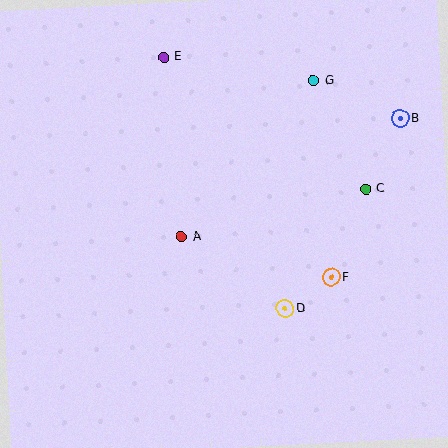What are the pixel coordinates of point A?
Point A is at (182, 237).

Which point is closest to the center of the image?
Point A at (182, 237) is closest to the center.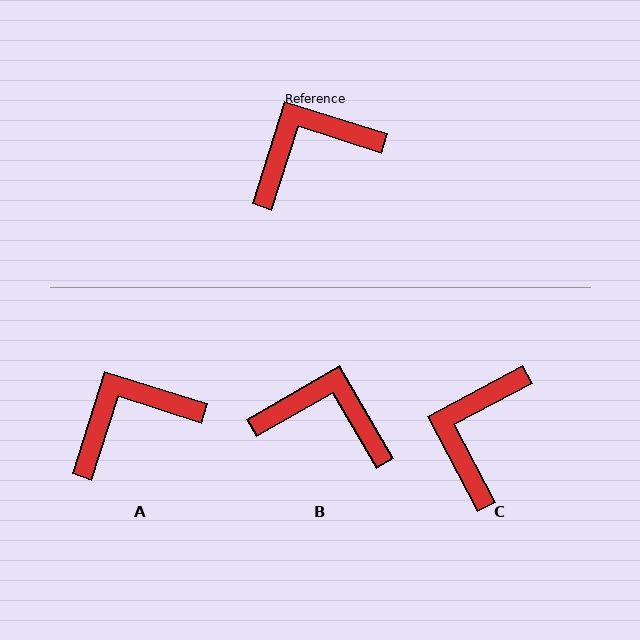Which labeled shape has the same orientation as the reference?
A.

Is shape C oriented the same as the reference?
No, it is off by about 45 degrees.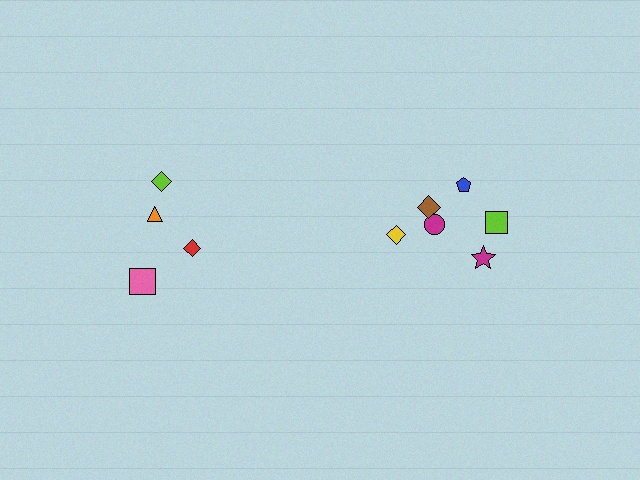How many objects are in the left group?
There are 4 objects.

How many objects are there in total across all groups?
There are 10 objects.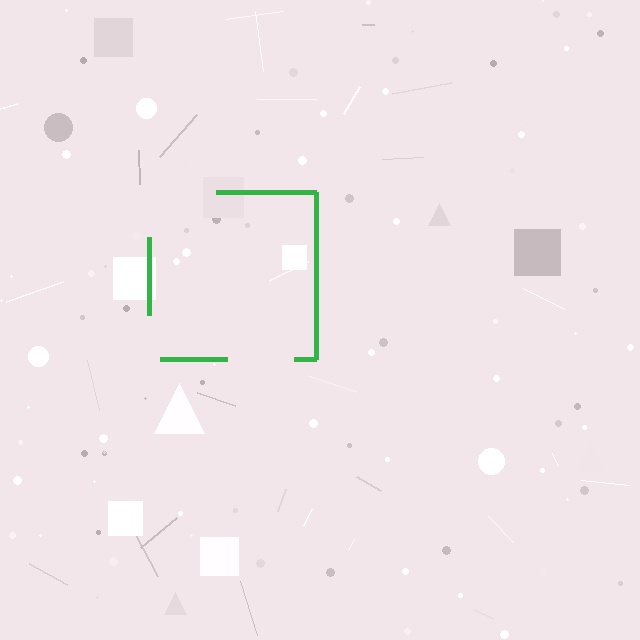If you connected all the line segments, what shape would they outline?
They would outline a square.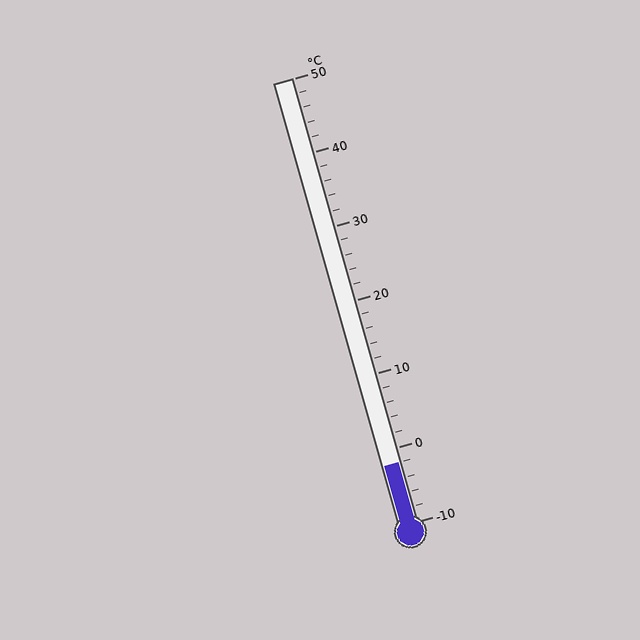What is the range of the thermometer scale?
The thermometer scale ranges from -10°C to 50°C.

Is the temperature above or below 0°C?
The temperature is below 0°C.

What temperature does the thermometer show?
The thermometer shows approximately -2°C.